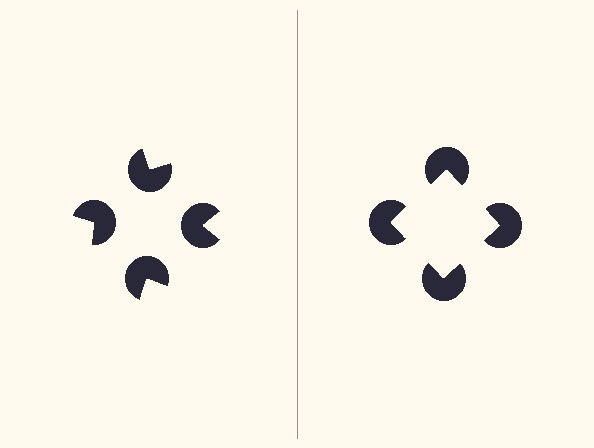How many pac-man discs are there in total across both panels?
8 — 4 on each side.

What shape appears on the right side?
An illusory square.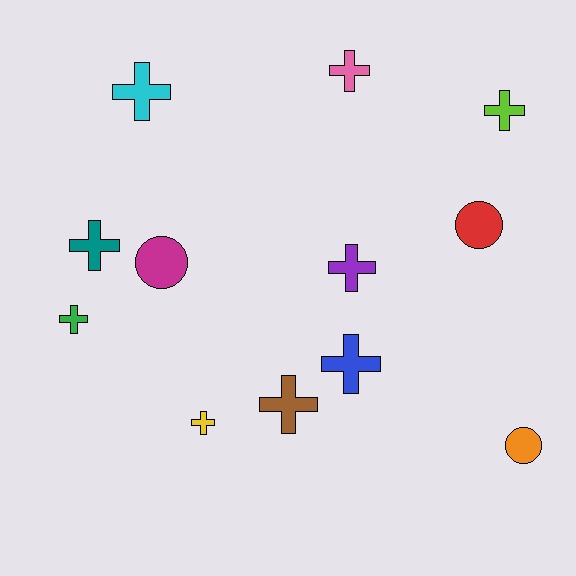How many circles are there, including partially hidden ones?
There are 3 circles.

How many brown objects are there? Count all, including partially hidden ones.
There is 1 brown object.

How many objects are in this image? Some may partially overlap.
There are 12 objects.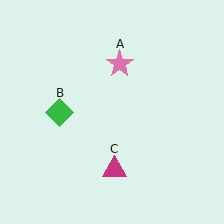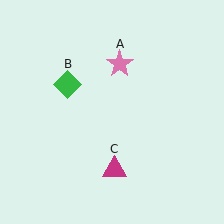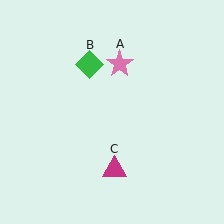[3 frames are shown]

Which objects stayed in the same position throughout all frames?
Pink star (object A) and magenta triangle (object C) remained stationary.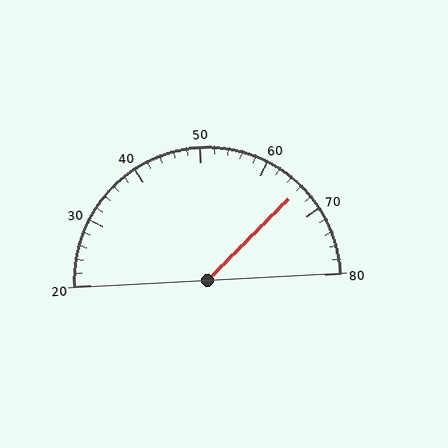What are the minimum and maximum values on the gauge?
The gauge ranges from 20 to 80.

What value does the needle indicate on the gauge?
The needle indicates approximately 66.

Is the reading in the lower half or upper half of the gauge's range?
The reading is in the upper half of the range (20 to 80).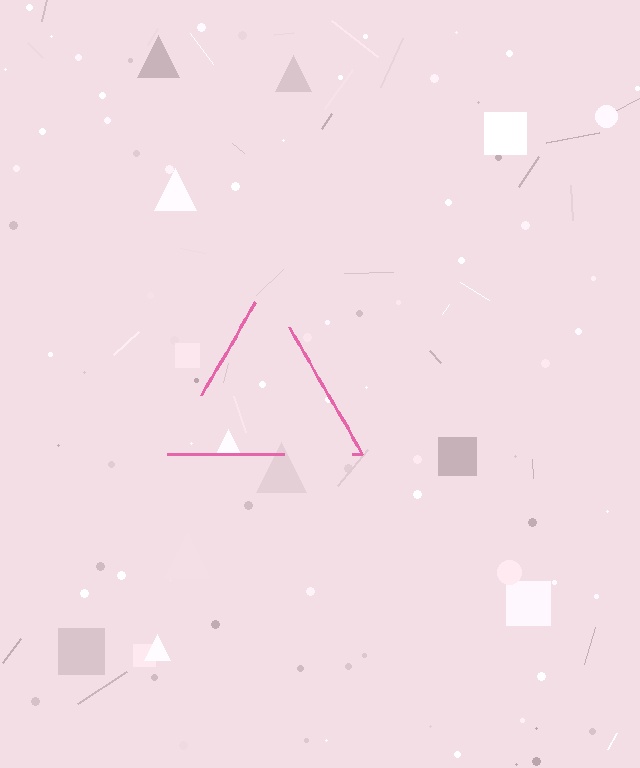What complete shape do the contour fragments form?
The contour fragments form a triangle.